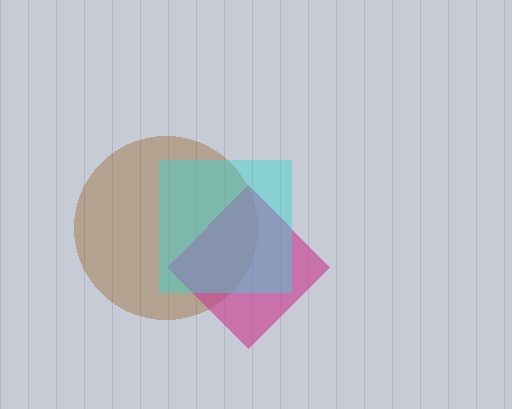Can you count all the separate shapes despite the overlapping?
Yes, there are 3 separate shapes.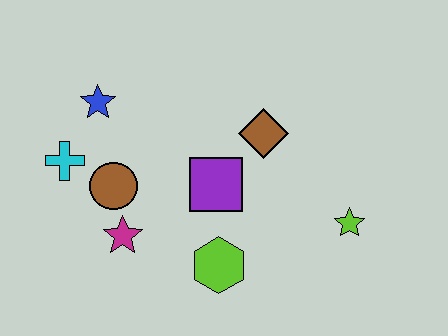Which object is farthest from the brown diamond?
The cyan cross is farthest from the brown diamond.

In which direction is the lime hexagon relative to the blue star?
The lime hexagon is below the blue star.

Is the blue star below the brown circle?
No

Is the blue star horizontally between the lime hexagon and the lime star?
No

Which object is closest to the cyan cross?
The brown circle is closest to the cyan cross.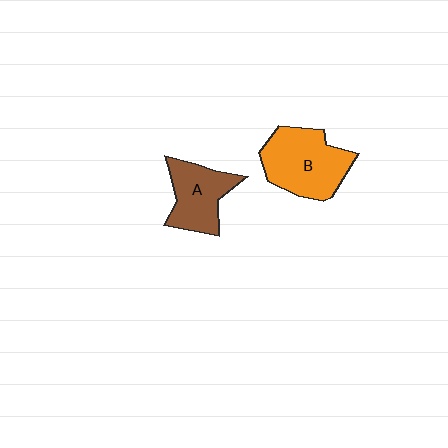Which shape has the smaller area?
Shape A (brown).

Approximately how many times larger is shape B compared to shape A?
Approximately 1.4 times.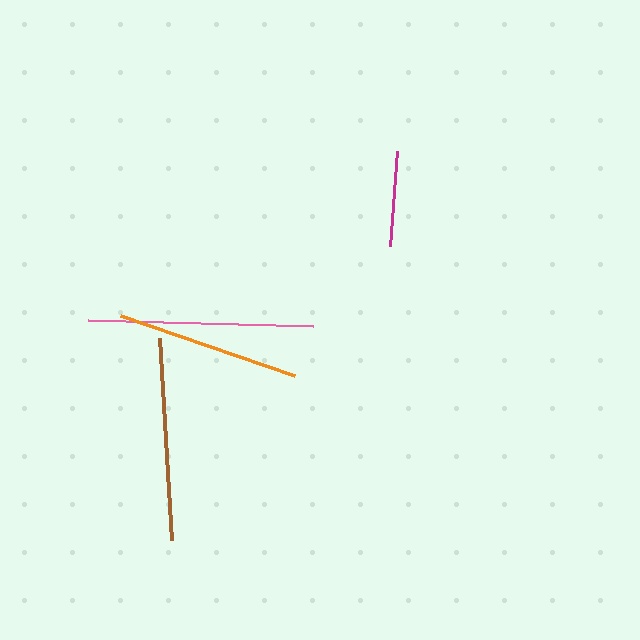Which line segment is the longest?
The pink line is the longest at approximately 225 pixels.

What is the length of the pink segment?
The pink segment is approximately 225 pixels long.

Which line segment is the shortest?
The magenta line is the shortest at approximately 95 pixels.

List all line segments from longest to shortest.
From longest to shortest: pink, brown, orange, magenta.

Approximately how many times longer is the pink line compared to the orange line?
The pink line is approximately 1.2 times the length of the orange line.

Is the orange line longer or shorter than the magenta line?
The orange line is longer than the magenta line.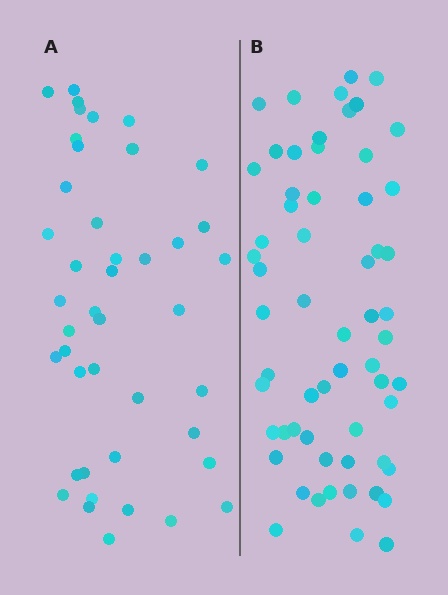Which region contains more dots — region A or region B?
Region B (the right region) has more dots.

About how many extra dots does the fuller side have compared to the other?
Region B has approximately 15 more dots than region A.